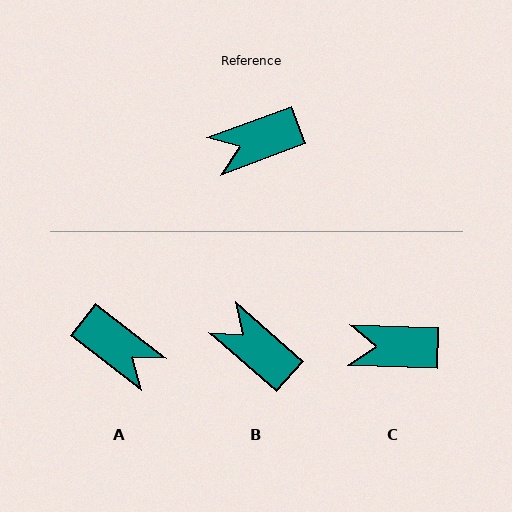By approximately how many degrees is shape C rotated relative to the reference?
Approximately 22 degrees clockwise.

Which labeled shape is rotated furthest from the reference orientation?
A, about 122 degrees away.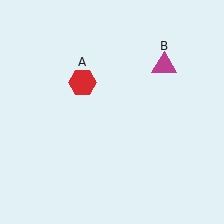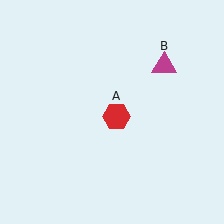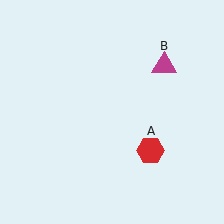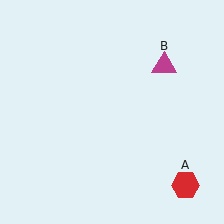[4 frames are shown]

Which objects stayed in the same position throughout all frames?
Magenta triangle (object B) remained stationary.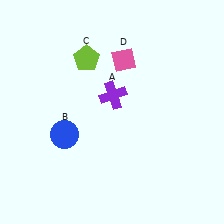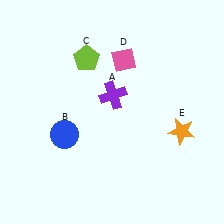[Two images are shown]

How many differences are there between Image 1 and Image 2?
There is 1 difference between the two images.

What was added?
An orange star (E) was added in Image 2.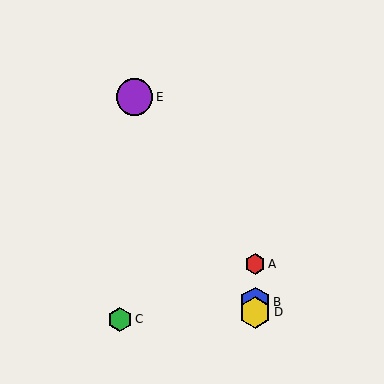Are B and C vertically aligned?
No, B is at x≈255 and C is at x≈120.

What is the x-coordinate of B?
Object B is at x≈255.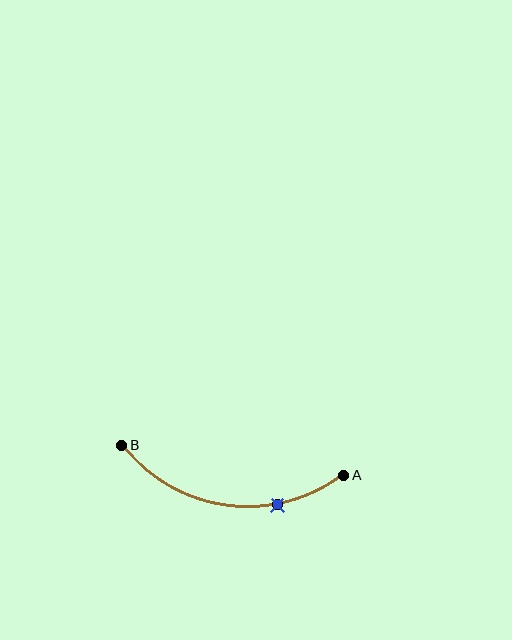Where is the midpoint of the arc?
The arc midpoint is the point on the curve farthest from the straight line joining A and B. It sits below that line.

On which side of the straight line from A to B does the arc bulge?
The arc bulges below the straight line connecting A and B.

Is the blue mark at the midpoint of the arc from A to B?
No. The blue mark lies on the arc but is closer to endpoint A. The arc midpoint would be at the point on the curve equidistant along the arc from both A and B.